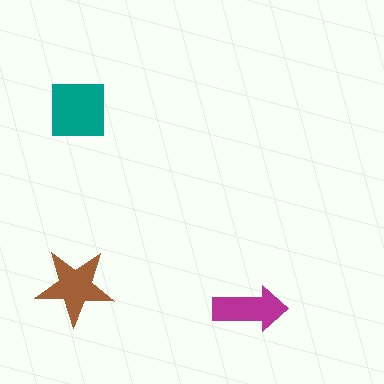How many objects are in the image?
There are 3 objects in the image.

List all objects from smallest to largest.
The magenta arrow, the brown star, the teal square.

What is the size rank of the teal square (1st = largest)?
1st.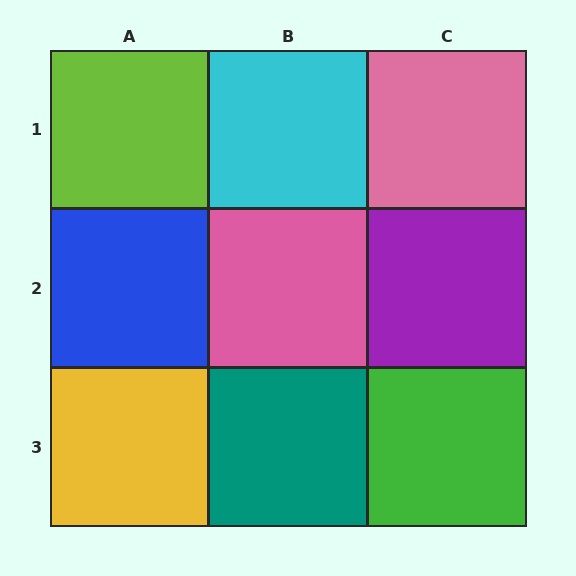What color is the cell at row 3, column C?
Green.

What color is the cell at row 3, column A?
Yellow.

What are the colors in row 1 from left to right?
Lime, cyan, pink.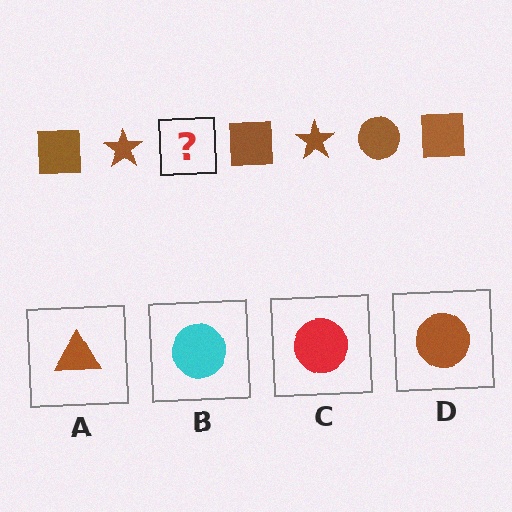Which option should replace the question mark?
Option D.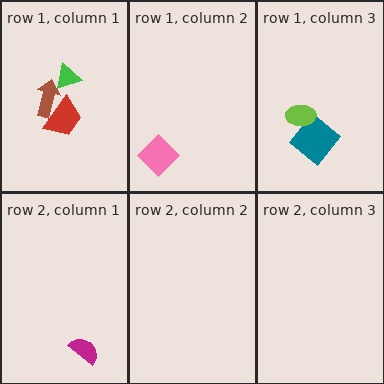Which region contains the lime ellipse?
The row 1, column 3 region.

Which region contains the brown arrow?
The row 1, column 1 region.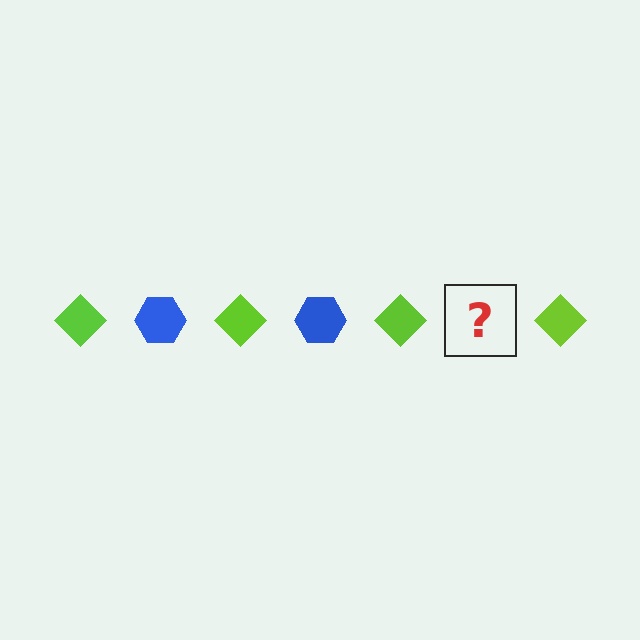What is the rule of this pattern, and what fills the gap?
The rule is that the pattern alternates between lime diamond and blue hexagon. The gap should be filled with a blue hexagon.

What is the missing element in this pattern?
The missing element is a blue hexagon.